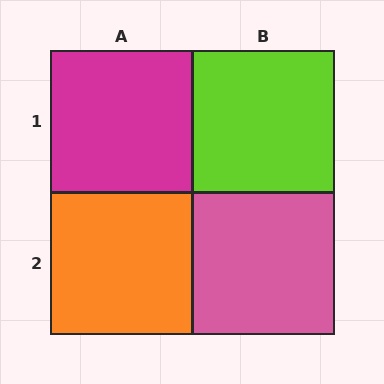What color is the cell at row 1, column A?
Magenta.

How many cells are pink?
1 cell is pink.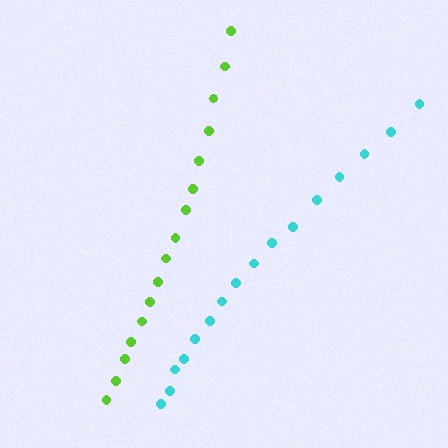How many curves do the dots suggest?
There are 2 distinct paths.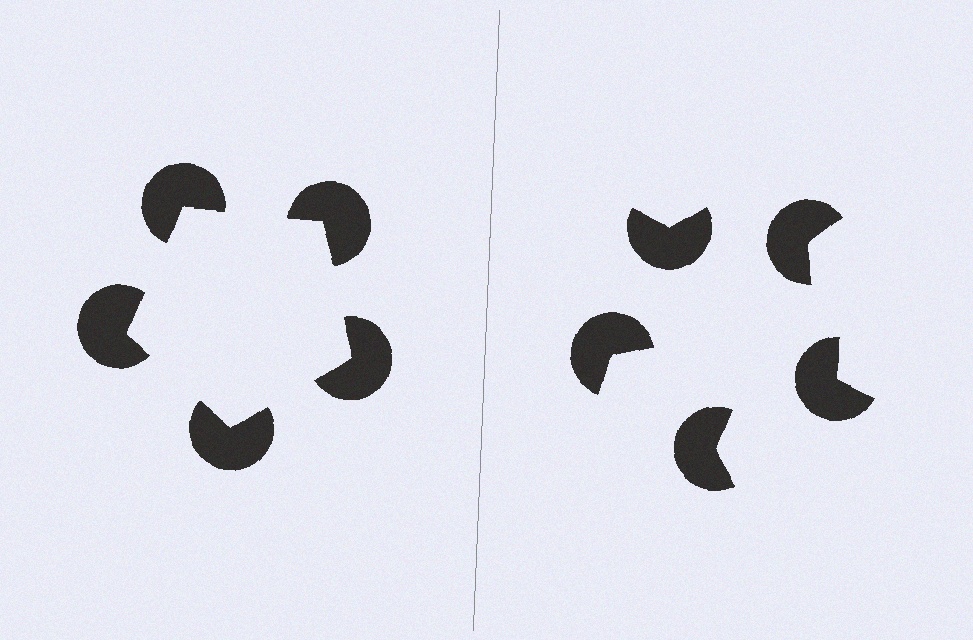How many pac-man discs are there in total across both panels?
10 — 5 on each side.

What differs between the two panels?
The pac-man discs are positioned identically on both sides; only the wedge orientations differ. On the left they align to a pentagon; on the right they are misaligned.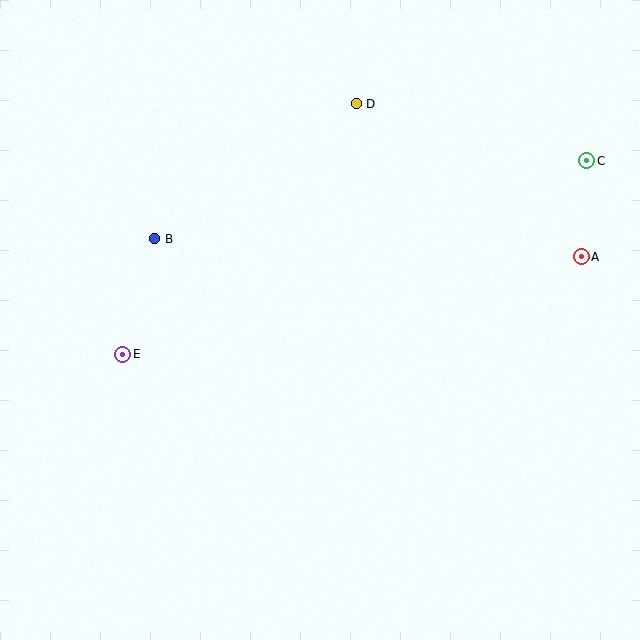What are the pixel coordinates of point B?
Point B is at (155, 239).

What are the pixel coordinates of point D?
Point D is at (356, 104).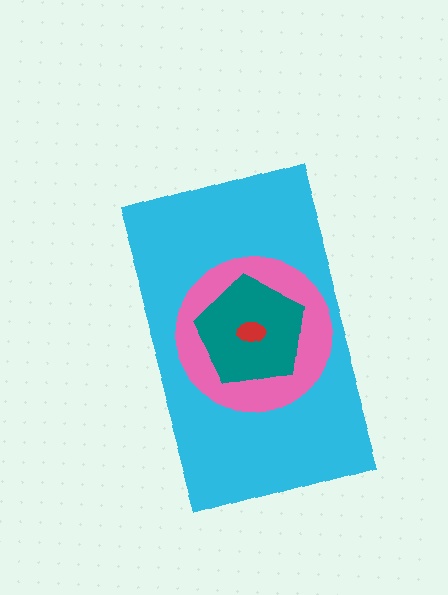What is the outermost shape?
The cyan rectangle.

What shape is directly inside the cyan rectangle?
The pink circle.